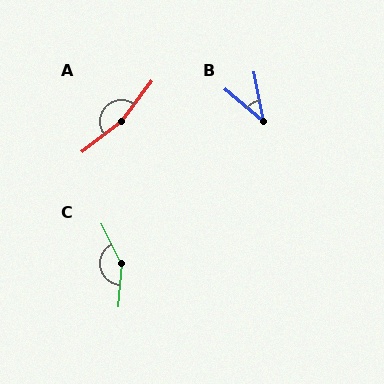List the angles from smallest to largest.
B (39°), C (149°), A (165°).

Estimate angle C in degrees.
Approximately 149 degrees.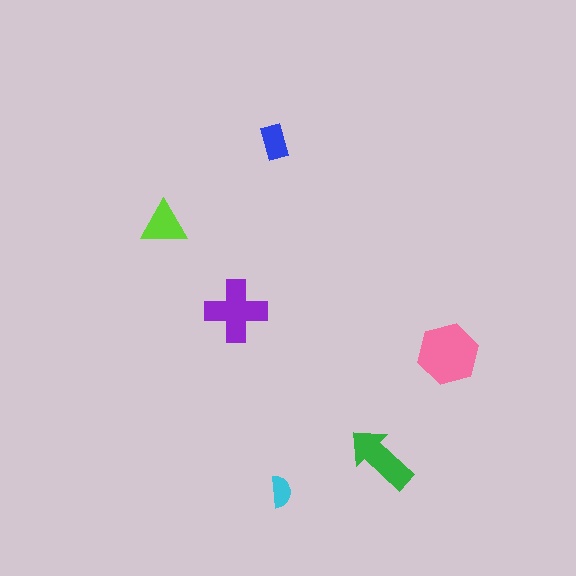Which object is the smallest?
The cyan semicircle.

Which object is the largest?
The pink hexagon.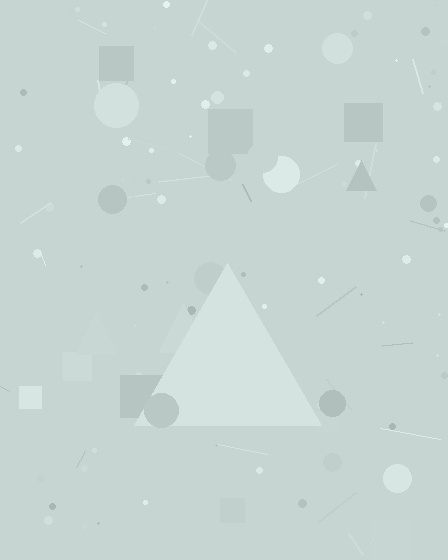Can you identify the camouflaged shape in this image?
The camouflaged shape is a triangle.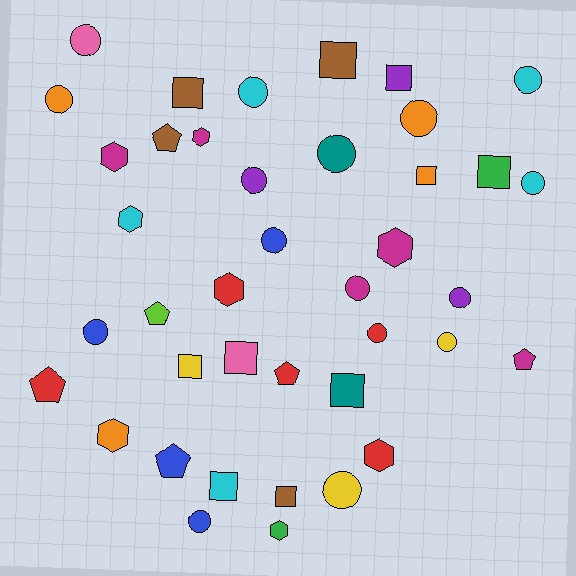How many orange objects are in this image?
There are 4 orange objects.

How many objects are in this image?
There are 40 objects.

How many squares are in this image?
There are 10 squares.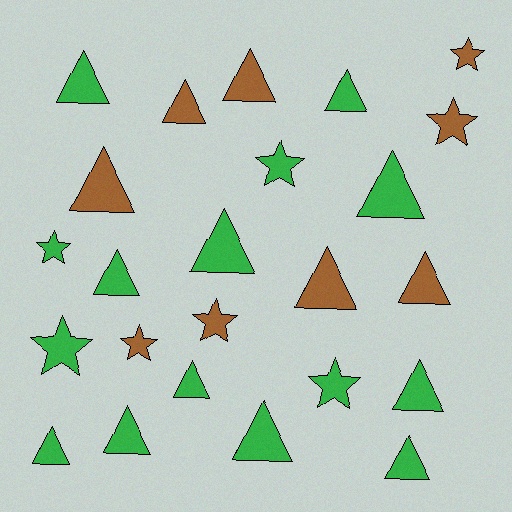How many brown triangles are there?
There are 5 brown triangles.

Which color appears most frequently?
Green, with 15 objects.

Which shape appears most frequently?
Triangle, with 16 objects.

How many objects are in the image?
There are 24 objects.